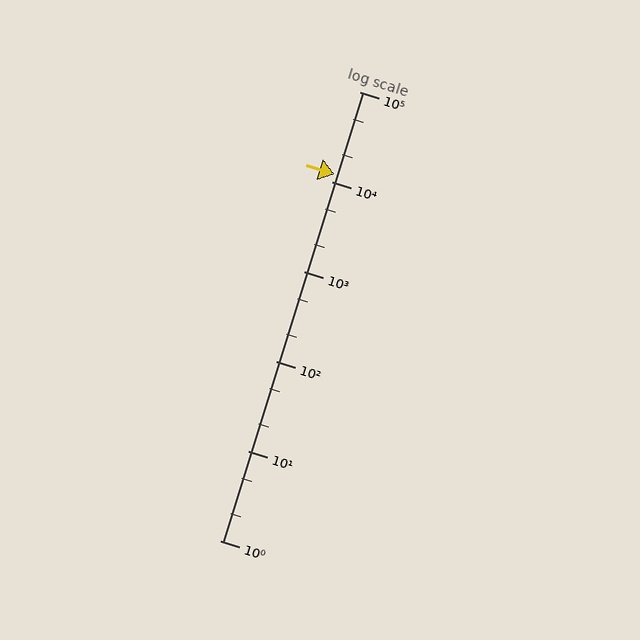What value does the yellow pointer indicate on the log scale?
The pointer indicates approximately 12000.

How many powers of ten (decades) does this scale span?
The scale spans 5 decades, from 1 to 100000.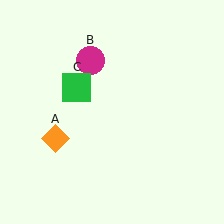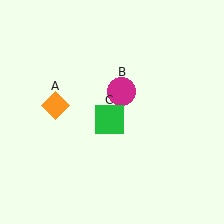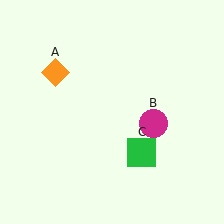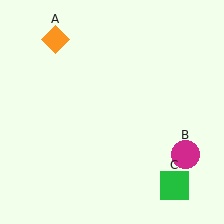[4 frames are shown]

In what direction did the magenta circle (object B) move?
The magenta circle (object B) moved down and to the right.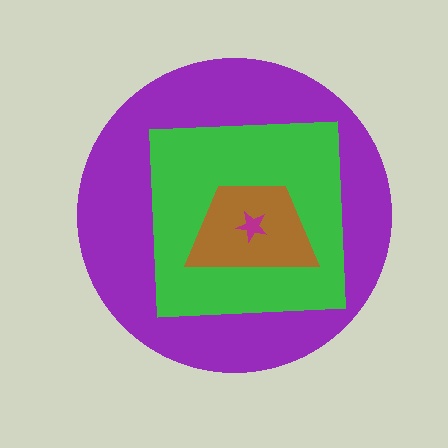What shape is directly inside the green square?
The brown trapezoid.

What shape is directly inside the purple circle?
The green square.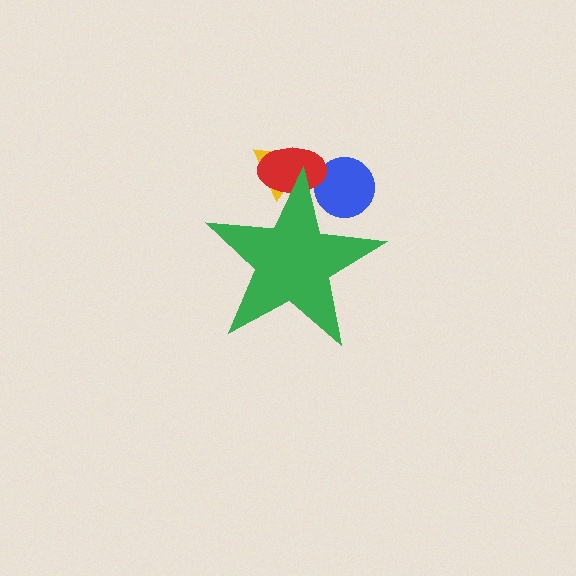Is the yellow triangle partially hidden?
Yes, the yellow triangle is partially hidden behind the green star.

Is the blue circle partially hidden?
Yes, the blue circle is partially hidden behind the green star.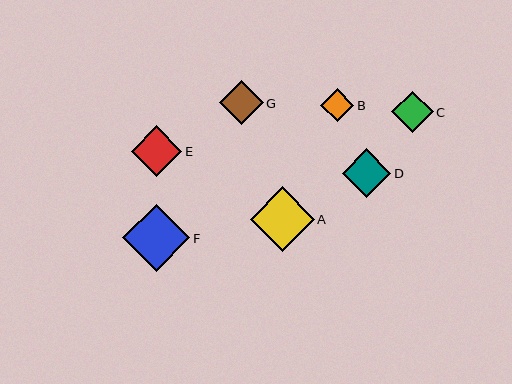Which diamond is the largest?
Diamond F is the largest with a size of approximately 67 pixels.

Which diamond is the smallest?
Diamond B is the smallest with a size of approximately 33 pixels.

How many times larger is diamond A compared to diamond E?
Diamond A is approximately 1.3 times the size of diamond E.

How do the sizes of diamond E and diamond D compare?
Diamond E and diamond D are approximately the same size.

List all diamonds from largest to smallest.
From largest to smallest: F, A, E, D, G, C, B.